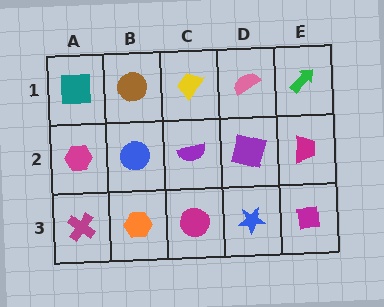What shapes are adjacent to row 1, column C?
A purple semicircle (row 2, column C), a brown circle (row 1, column B), a pink semicircle (row 1, column D).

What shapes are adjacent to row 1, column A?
A magenta hexagon (row 2, column A), a brown circle (row 1, column B).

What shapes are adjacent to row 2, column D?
A pink semicircle (row 1, column D), a blue star (row 3, column D), a purple semicircle (row 2, column C), a magenta trapezoid (row 2, column E).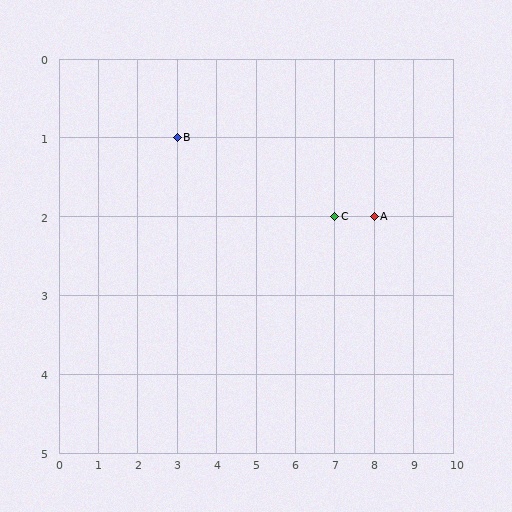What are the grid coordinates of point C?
Point C is at grid coordinates (7, 2).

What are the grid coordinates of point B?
Point B is at grid coordinates (3, 1).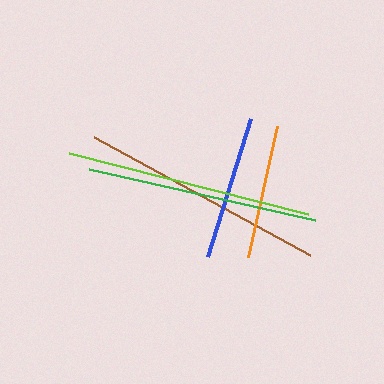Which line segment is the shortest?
The orange line is the shortest at approximately 134 pixels.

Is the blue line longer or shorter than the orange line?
The blue line is longer than the orange line.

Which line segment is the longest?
The lime line is the longest at approximately 247 pixels.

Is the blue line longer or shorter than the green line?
The green line is longer than the blue line.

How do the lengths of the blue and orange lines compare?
The blue and orange lines are approximately the same length.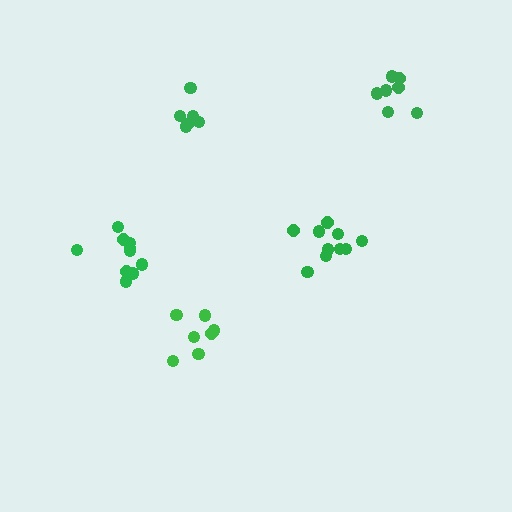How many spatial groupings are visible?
There are 5 spatial groupings.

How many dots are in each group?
Group 1: 10 dots, Group 2: 7 dots, Group 3: 6 dots, Group 4: 7 dots, Group 5: 10 dots (40 total).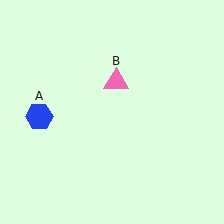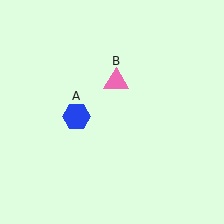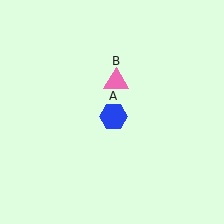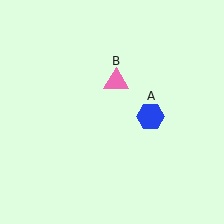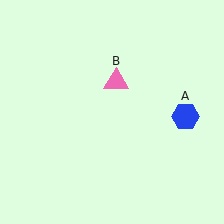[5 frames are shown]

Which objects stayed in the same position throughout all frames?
Pink triangle (object B) remained stationary.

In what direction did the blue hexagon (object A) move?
The blue hexagon (object A) moved right.